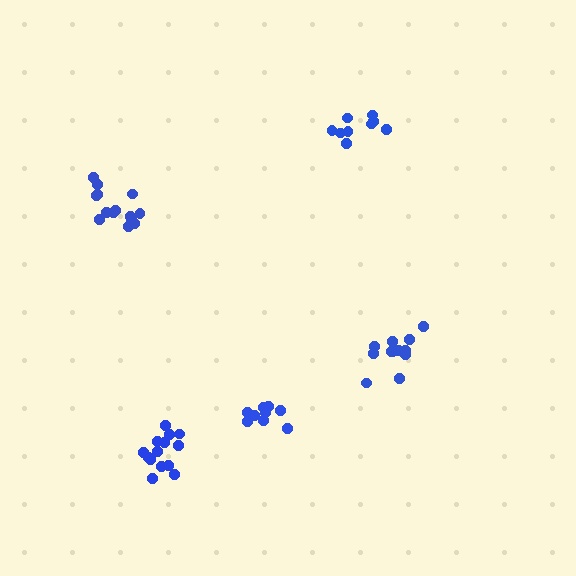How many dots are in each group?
Group 1: 9 dots, Group 2: 14 dots, Group 3: 9 dots, Group 4: 12 dots, Group 5: 14 dots (58 total).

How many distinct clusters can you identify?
There are 5 distinct clusters.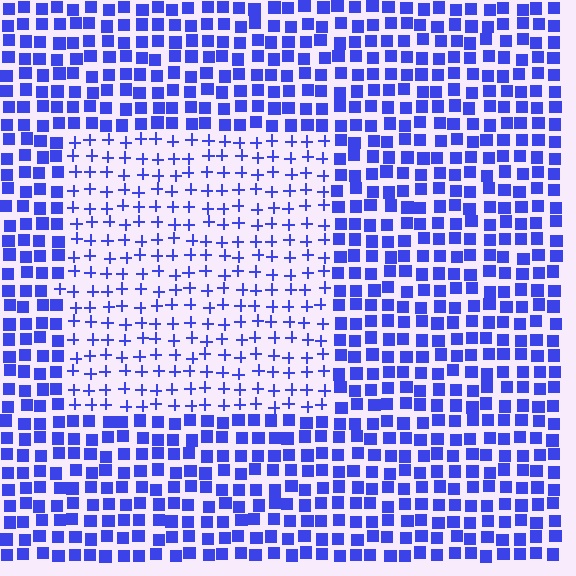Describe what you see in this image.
The image is filled with small blue elements arranged in a uniform grid. A rectangle-shaped region contains plus signs, while the surrounding area contains squares. The boundary is defined purely by the change in element shape.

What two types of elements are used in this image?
The image uses plus signs inside the rectangle region and squares outside it.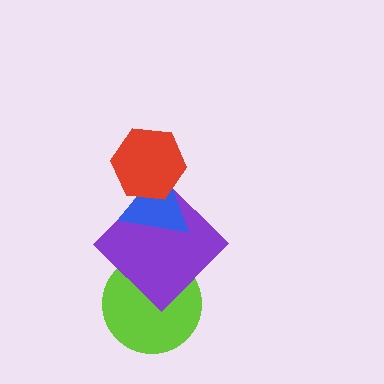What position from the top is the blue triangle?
The blue triangle is 2nd from the top.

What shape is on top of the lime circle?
The purple diamond is on top of the lime circle.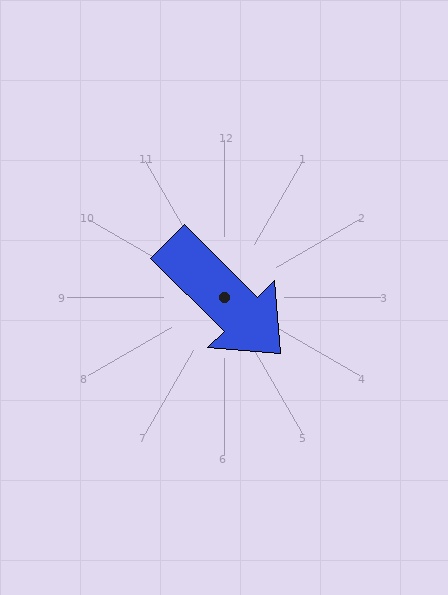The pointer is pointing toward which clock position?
Roughly 4 o'clock.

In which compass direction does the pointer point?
Southeast.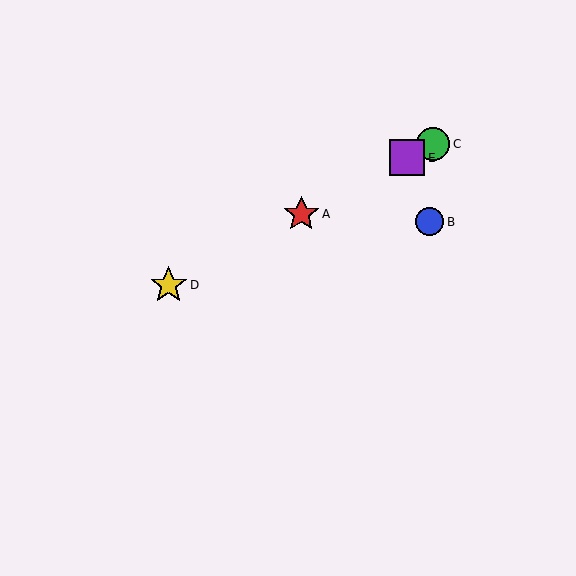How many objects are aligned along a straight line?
4 objects (A, C, D, E) are aligned along a straight line.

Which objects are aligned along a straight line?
Objects A, C, D, E are aligned along a straight line.